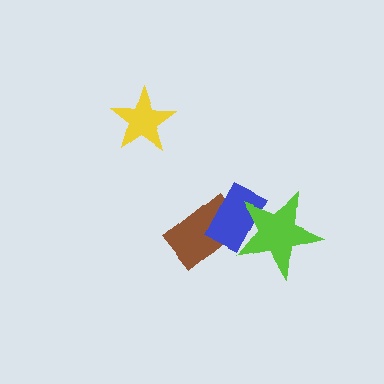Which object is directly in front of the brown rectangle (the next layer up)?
The blue rectangle is directly in front of the brown rectangle.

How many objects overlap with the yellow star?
0 objects overlap with the yellow star.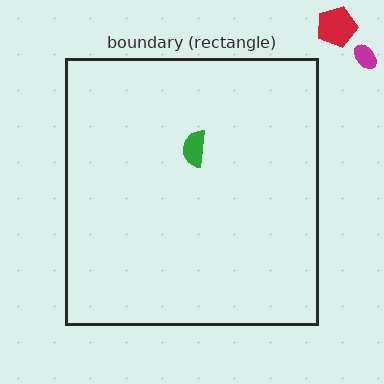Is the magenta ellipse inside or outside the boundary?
Outside.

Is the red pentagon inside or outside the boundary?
Outside.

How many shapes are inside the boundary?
1 inside, 2 outside.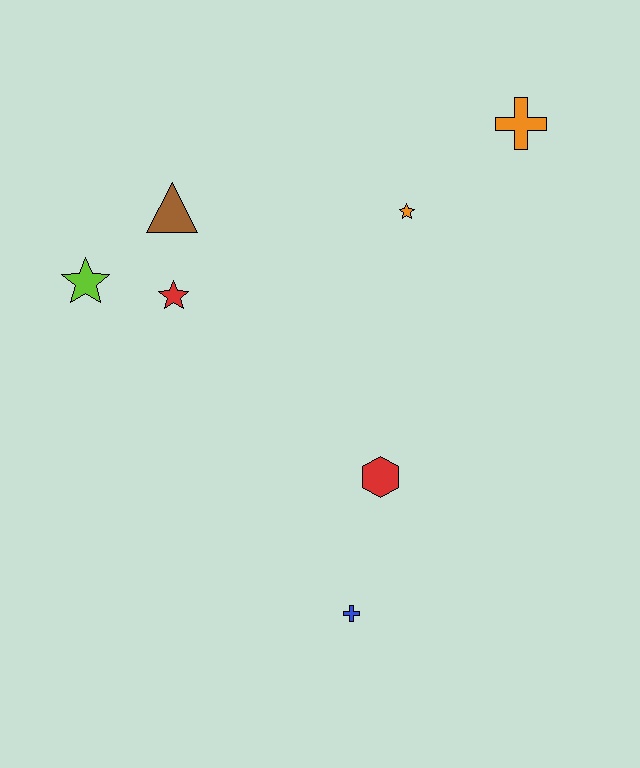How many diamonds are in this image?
There are no diamonds.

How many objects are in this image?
There are 7 objects.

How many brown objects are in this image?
There is 1 brown object.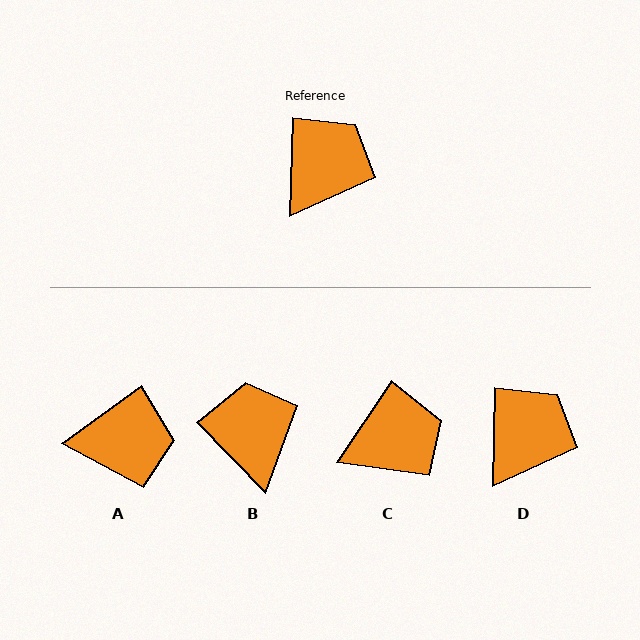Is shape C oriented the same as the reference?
No, it is off by about 33 degrees.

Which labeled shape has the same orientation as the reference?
D.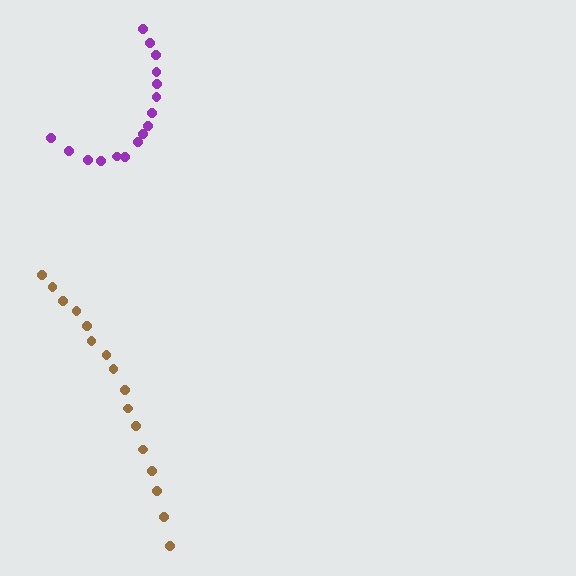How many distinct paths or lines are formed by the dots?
There are 2 distinct paths.